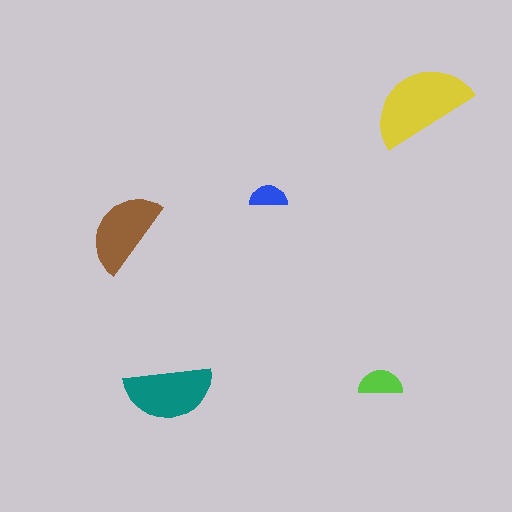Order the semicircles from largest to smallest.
the yellow one, the teal one, the brown one, the lime one, the blue one.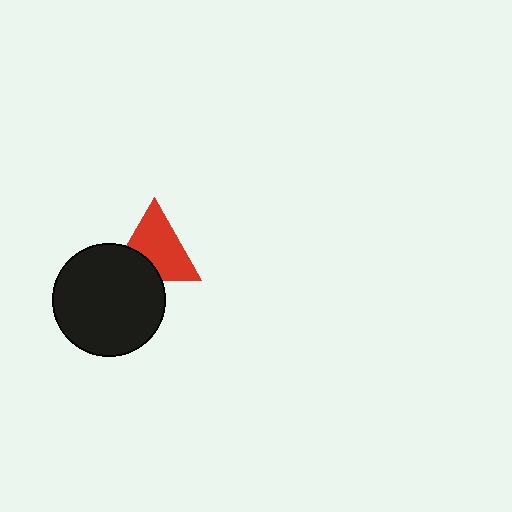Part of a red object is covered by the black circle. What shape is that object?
It is a triangle.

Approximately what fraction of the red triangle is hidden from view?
Roughly 30% of the red triangle is hidden behind the black circle.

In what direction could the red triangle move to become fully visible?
The red triangle could move up. That would shift it out from behind the black circle entirely.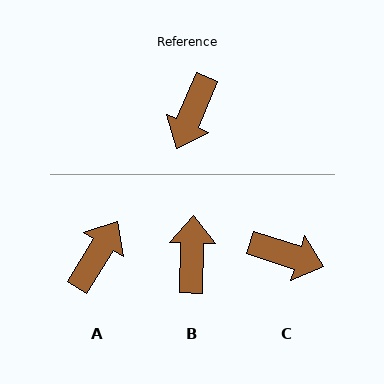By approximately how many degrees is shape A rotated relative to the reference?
Approximately 171 degrees counter-clockwise.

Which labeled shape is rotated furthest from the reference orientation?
A, about 171 degrees away.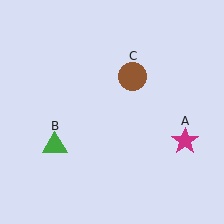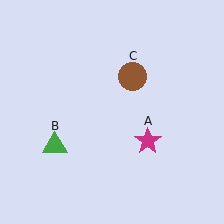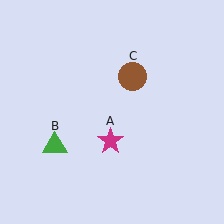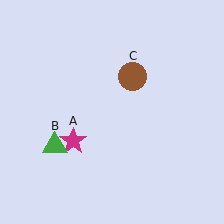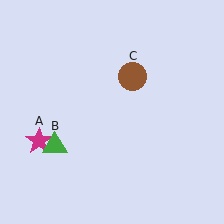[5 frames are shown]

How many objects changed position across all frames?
1 object changed position: magenta star (object A).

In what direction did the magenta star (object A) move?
The magenta star (object A) moved left.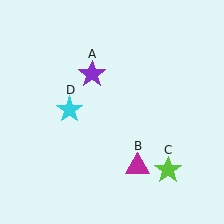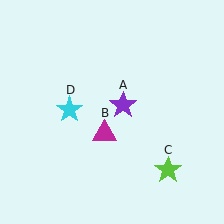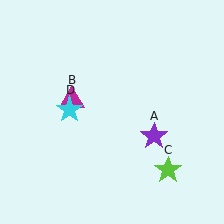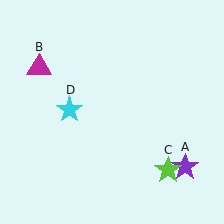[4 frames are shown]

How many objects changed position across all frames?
2 objects changed position: purple star (object A), magenta triangle (object B).